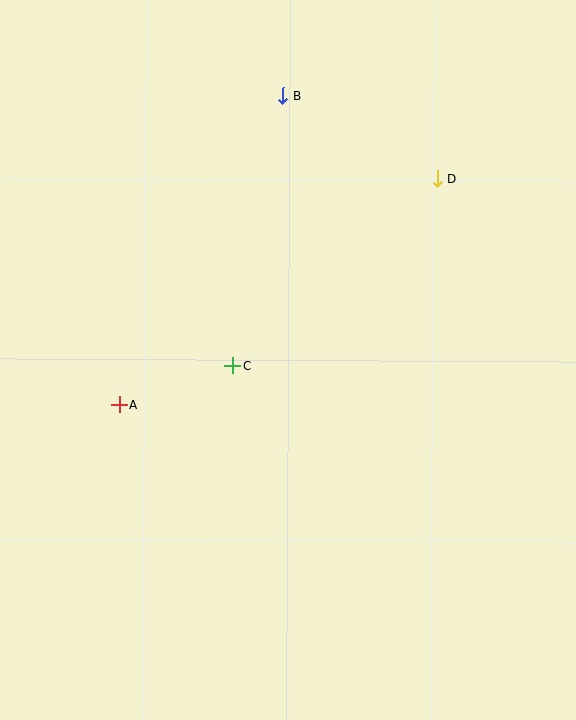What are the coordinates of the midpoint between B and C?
The midpoint between B and C is at (258, 230).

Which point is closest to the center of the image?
Point C at (233, 365) is closest to the center.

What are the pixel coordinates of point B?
Point B is at (283, 96).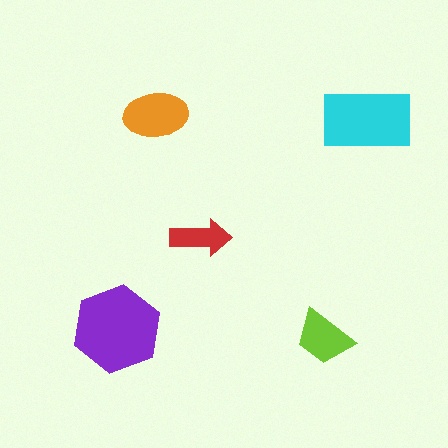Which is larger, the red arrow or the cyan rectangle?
The cyan rectangle.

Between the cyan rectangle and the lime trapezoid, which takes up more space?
The cyan rectangle.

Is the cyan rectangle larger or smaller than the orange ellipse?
Larger.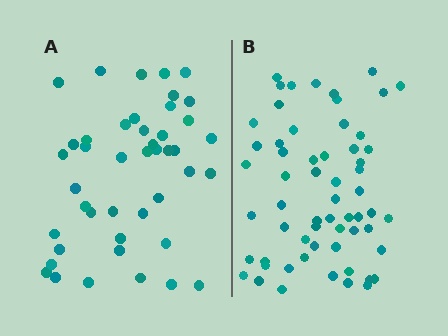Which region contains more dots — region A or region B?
Region B (the right region) has more dots.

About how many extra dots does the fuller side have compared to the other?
Region B has approximately 15 more dots than region A.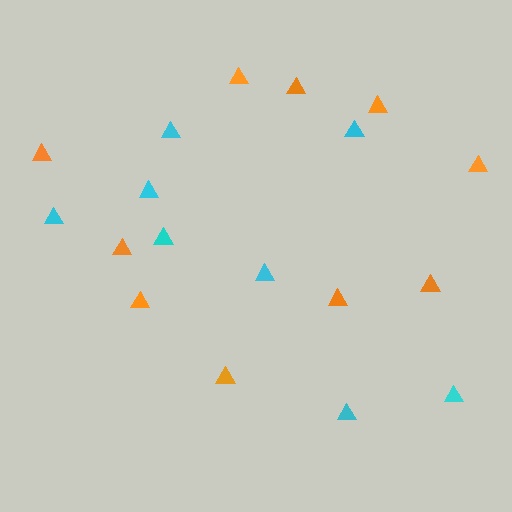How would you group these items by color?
There are 2 groups: one group of orange triangles (10) and one group of cyan triangles (8).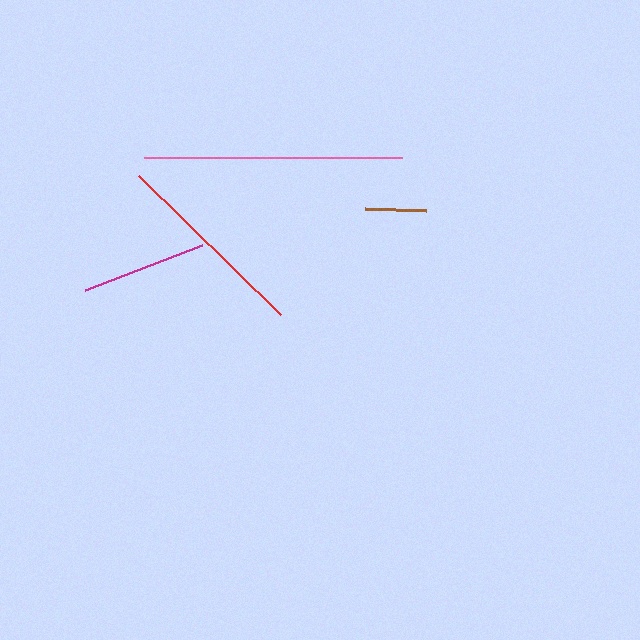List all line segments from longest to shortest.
From longest to shortest: pink, red, magenta, brown.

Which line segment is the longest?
The pink line is the longest at approximately 258 pixels.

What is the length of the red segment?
The red segment is approximately 198 pixels long.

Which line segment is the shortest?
The brown line is the shortest at approximately 61 pixels.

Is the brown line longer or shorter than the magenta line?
The magenta line is longer than the brown line.